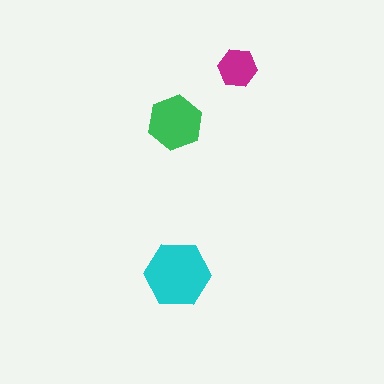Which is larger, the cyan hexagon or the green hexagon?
The cyan one.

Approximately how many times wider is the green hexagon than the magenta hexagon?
About 1.5 times wider.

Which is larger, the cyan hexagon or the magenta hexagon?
The cyan one.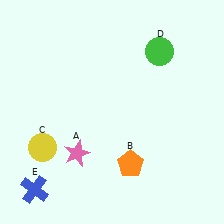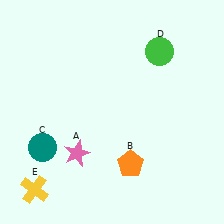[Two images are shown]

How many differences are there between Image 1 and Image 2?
There are 2 differences between the two images.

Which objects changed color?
C changed from yellow to teal. E changed from blue to yellow.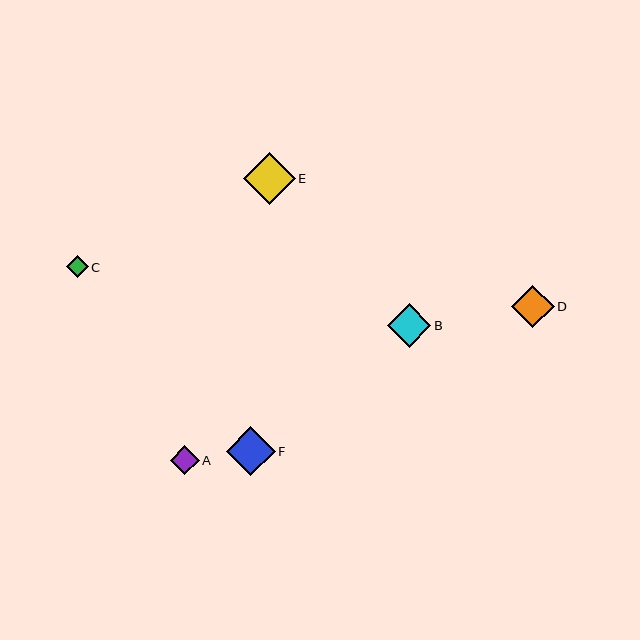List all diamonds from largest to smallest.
From largest to smallest: E, F, B, D, A, C.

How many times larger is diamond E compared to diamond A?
Diamond E is approximately 1.8 times the size of diamond A.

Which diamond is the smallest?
Diamond C is the smallest with a size of approximately 21 pixels.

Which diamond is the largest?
Diamond E is the largest with a size of approximately 52 pixels.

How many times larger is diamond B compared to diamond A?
Diamond B is approximately 1.5 times the size of diamond A.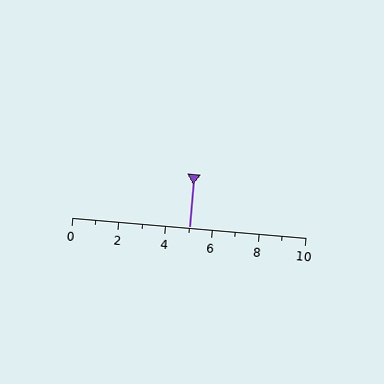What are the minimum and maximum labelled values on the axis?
The axis runs from 0 to 10.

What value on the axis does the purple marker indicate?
The marker indicates approximately 5.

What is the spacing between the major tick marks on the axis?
The major ticks are spaced 2 apart.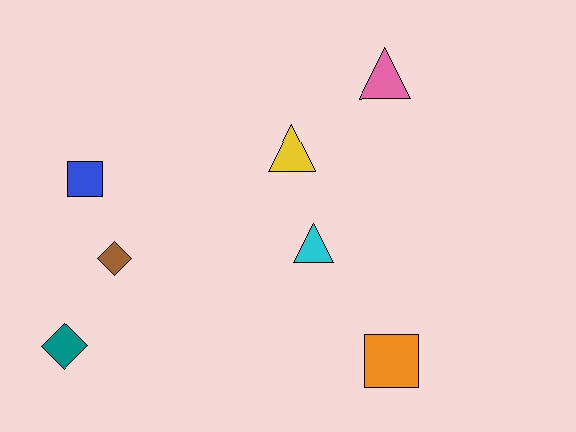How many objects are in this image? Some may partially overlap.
There are 7 objects.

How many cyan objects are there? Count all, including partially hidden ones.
There is 1 cyan object.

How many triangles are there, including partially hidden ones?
There are 3 triangles.